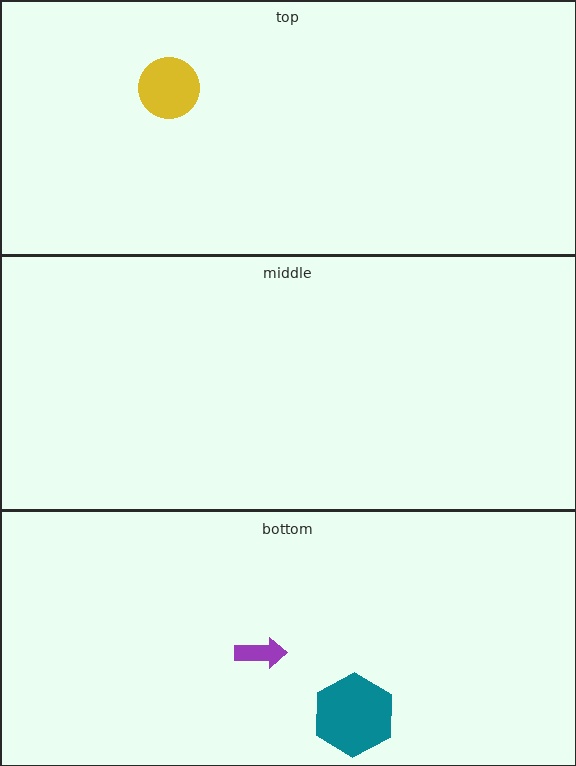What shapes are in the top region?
The yellow circle.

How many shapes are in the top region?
1.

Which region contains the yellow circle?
The top region.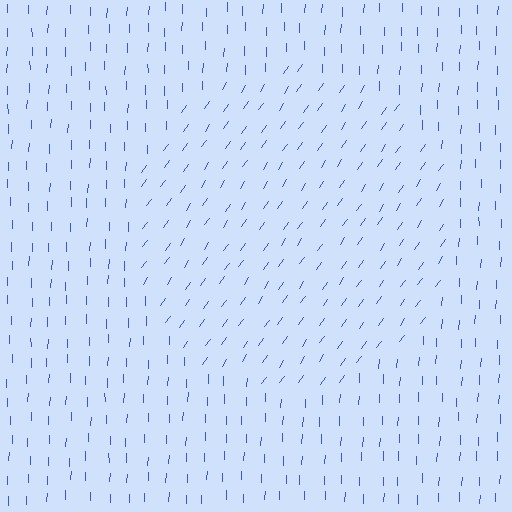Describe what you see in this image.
The image is filled with small blue line segments. A circle region in the image has lines oriented differently from the surrounding lines, creating a visible texture boundary.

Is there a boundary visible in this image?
Yes, there is a texture boundary formed by a change in line orientation.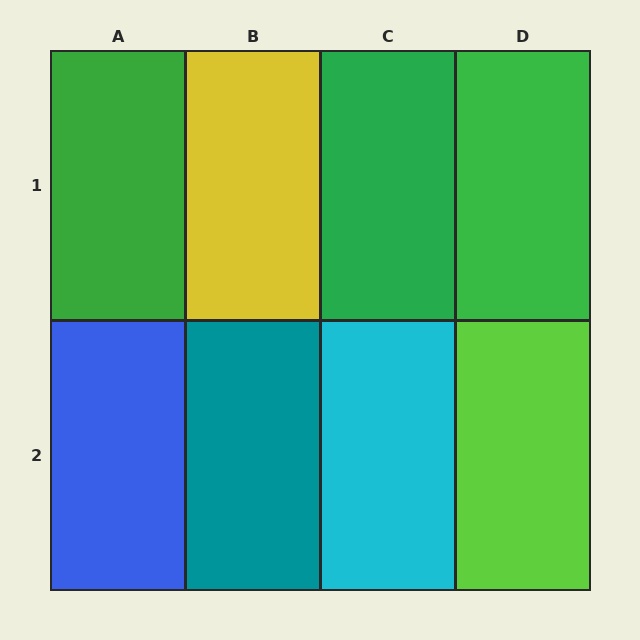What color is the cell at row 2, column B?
Teal.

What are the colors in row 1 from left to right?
Green, yellow, green, green.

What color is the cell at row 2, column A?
Blue.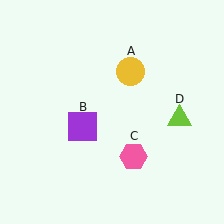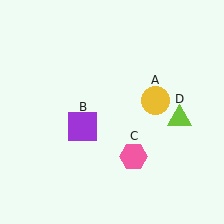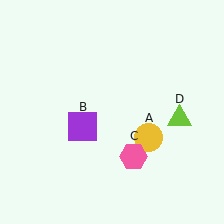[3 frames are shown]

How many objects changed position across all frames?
1 object changed position: yellow circle (object A).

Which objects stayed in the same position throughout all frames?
Purple square (object B) and pink hexagon (object C) and lime triangle (object D) remained stationary.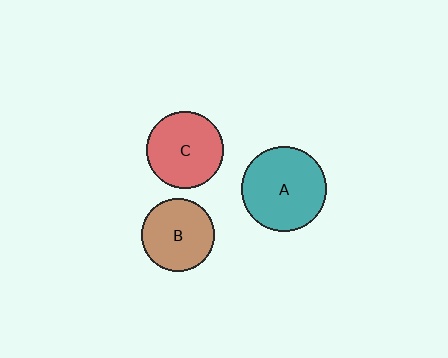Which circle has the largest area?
Circle A (teal).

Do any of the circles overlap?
No, none of the circles overlap.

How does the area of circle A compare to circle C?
Approximately 1.2 times.